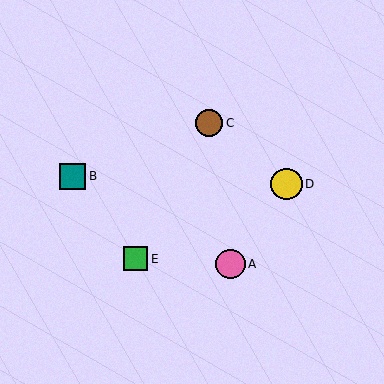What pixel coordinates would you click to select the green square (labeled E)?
Click at (135, 259) to select the green square E.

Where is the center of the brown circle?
The center of the brown circle is at (209, 123).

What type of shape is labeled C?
Shape C is a brown circle.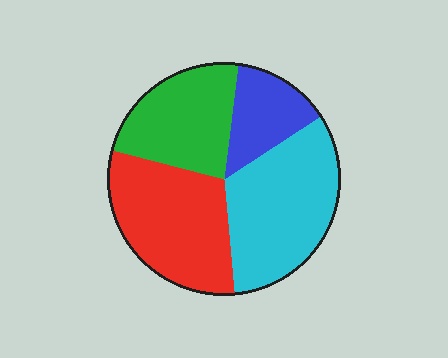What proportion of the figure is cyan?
Cyan covers around 30% of the figure.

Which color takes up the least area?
Blue, at roughly 15%.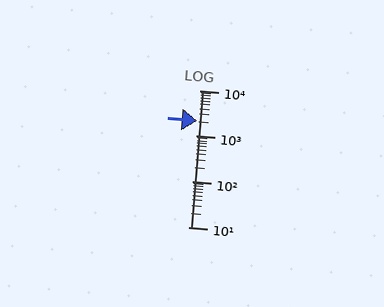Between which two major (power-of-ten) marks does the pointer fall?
The pointer is between 1000 and 10000.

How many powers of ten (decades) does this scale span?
The scale spans 3 decades, from 10 to 10000.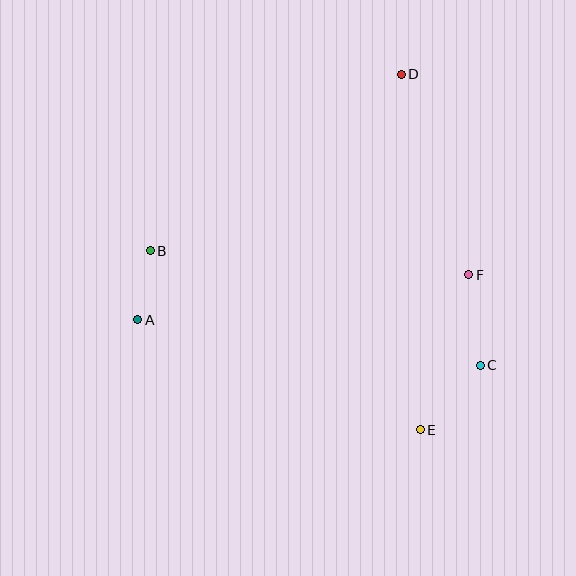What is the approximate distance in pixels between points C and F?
The distance between C and F is approximately 91 pixels.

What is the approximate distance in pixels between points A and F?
The distance between A and F is approximately 334 pixels.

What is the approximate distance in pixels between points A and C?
The distance between A and C is approximately 346 pixels.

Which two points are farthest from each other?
Points A and D are farthest from each other.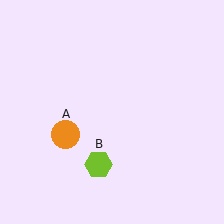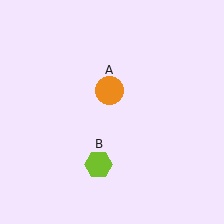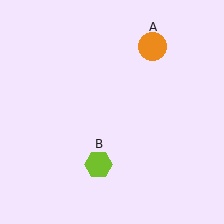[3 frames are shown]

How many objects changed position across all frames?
1 object changed position: orange circle (object A).